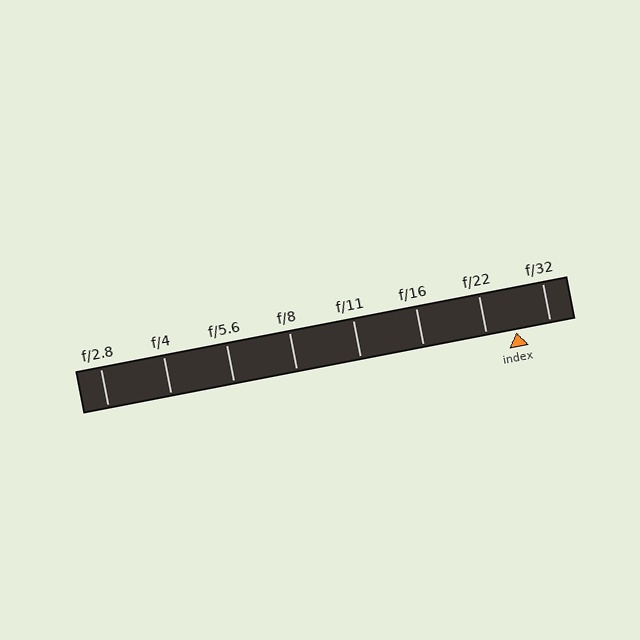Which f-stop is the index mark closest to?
The index mark is closest to f/22.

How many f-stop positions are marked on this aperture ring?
There are 8 f-stop positions marked.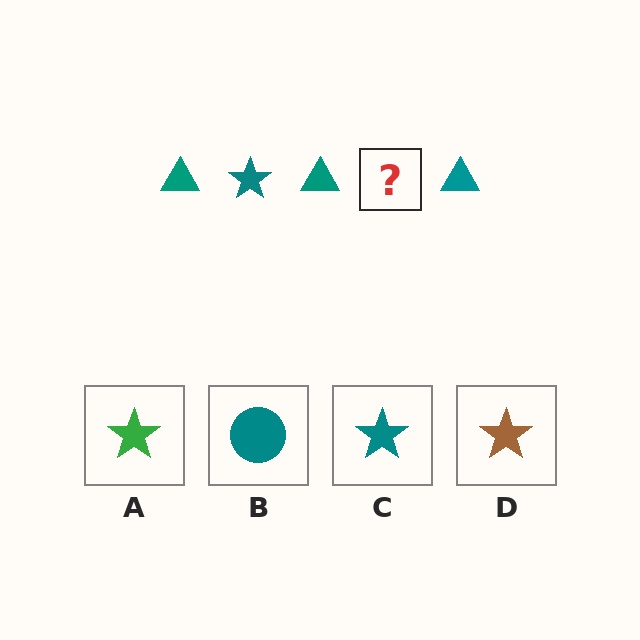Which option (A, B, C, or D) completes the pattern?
C.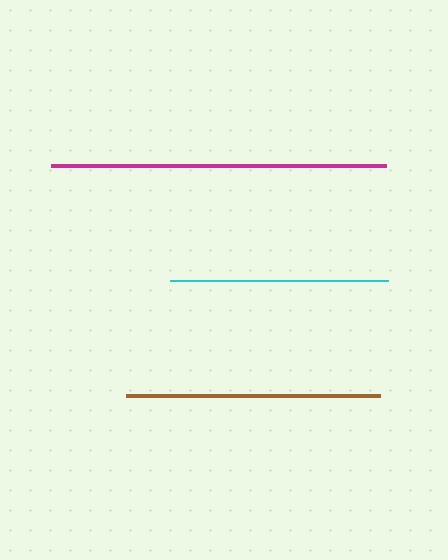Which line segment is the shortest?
The cyan line is the shortest at approximately 218 pixels.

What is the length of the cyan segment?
The cyan segment is approximately 218 pixels long.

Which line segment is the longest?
The magenta line is the longest at approximately 334 pixels.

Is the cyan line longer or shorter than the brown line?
The brown line is longer than the cyan line.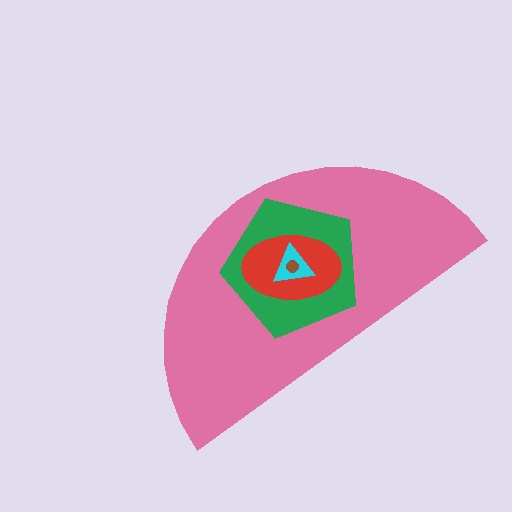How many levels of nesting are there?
5.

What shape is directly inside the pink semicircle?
The green pentagon.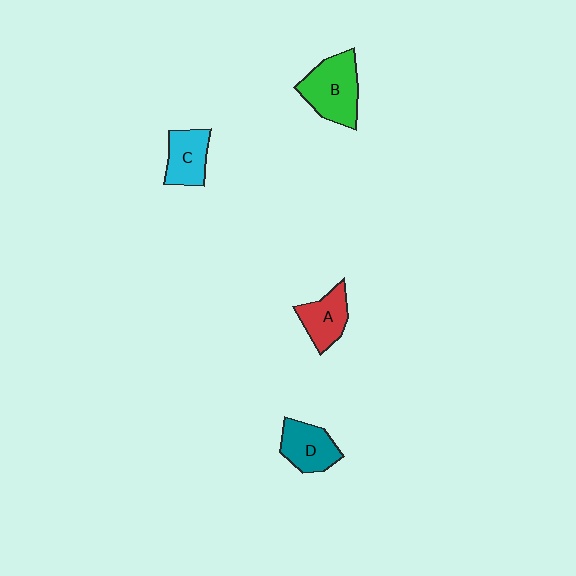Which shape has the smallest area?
Shape A (red).